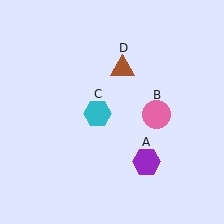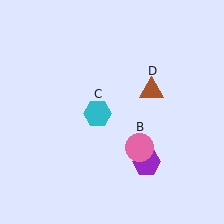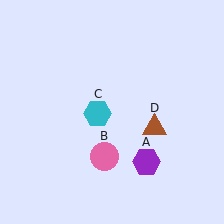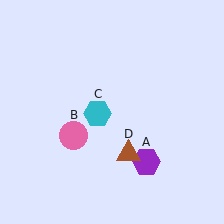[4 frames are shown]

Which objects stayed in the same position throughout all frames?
Purple hexagon (object A) and cyan hexagon (object C) remained stationary.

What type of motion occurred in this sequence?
The pink circle (object B), brown triangle (object D) rotated clockwise around the center of the scene.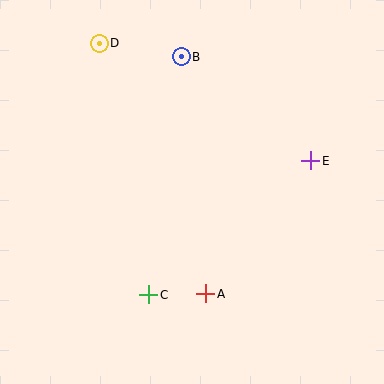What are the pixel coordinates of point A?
Point A is at (206, 294).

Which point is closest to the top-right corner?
Point E is closest to the top-right corner.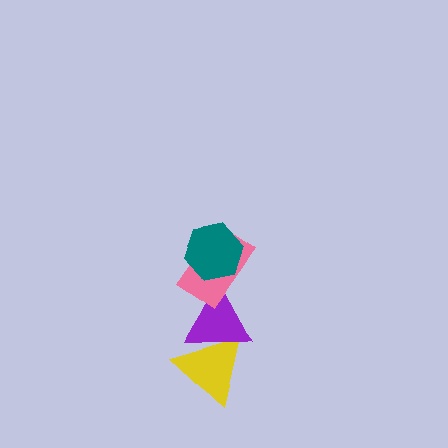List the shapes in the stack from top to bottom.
From top to bottom: the teal hexagon, the pink rectangle, the purple triangle, the yellow triangle.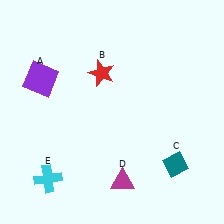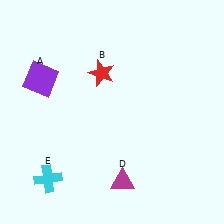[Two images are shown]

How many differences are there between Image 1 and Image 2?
There is 1 difference between the two images.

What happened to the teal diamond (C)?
The teal diamond (C) was removed in Image 2. It was in the bottom-right area of Image 1.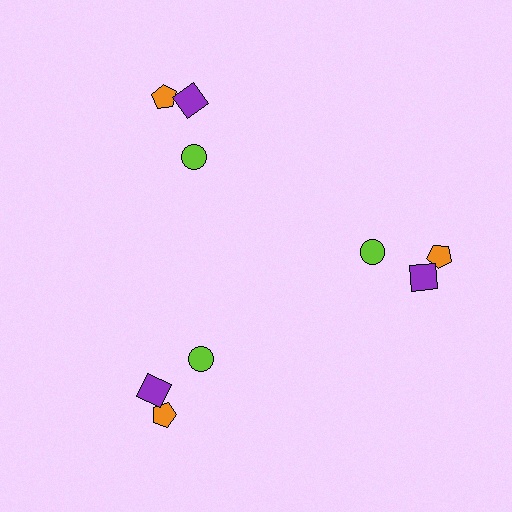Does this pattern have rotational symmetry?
Yes, this pattern has 3-fold rotational symmetry. It looks the same after rotating 120 degrees around the center.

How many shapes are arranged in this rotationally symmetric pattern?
There are 9 shapes, arranged in 3 groups of 3.